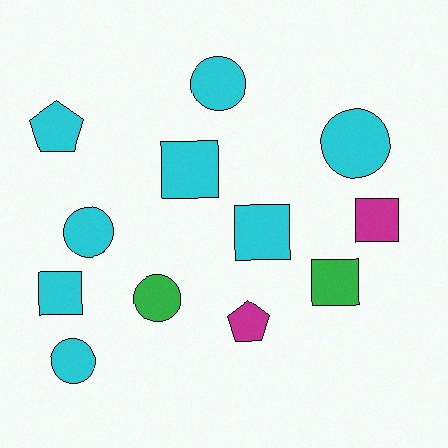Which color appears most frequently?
Cyan, with 8 objects.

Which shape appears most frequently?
Circle, with 5 objects.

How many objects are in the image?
There are 12 objects.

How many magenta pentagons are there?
There is 1 magenta pentagon.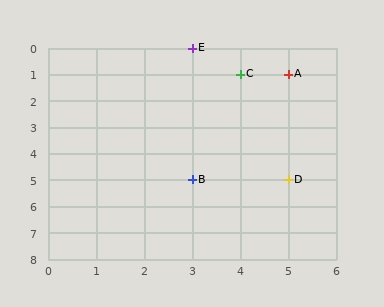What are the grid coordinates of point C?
Point C is at grid coordinates (4, 1).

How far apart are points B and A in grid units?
Points B and A are 2 columns and 4 rows apart (about 4.5 grid units diagonally).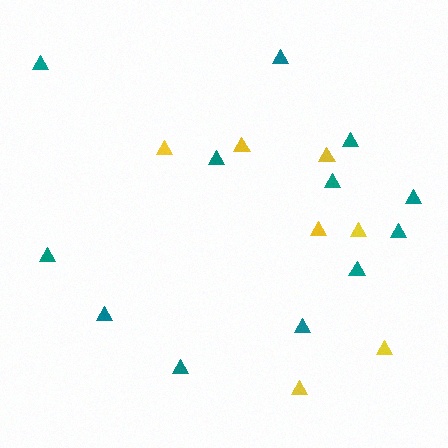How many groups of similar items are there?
There are 2 groups: one group of yellow triangles (7) and one group of teal triangles (12).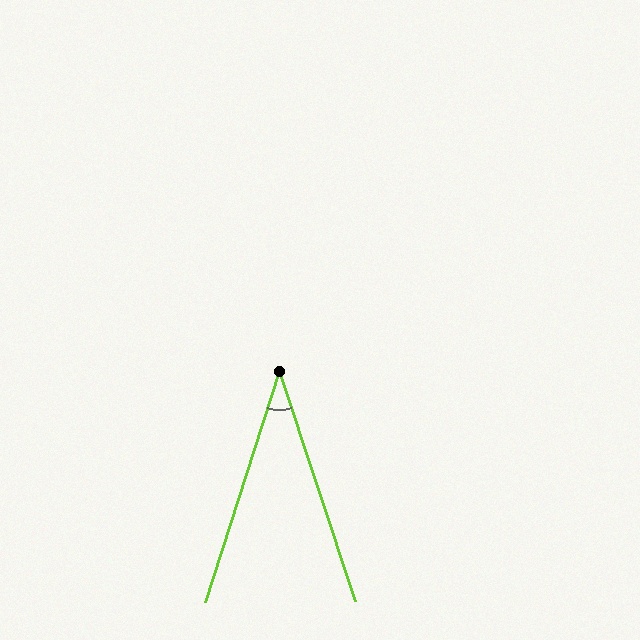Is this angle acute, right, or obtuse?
It is acute.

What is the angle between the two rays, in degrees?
Approximately 36 degrees.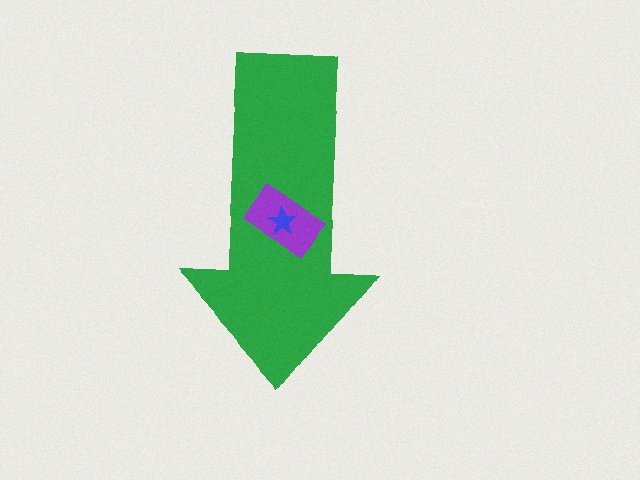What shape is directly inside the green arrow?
The purple rectangle.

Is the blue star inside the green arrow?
Yes.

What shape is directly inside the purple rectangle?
The blue star.